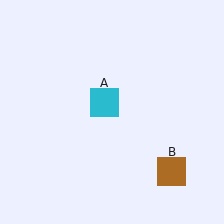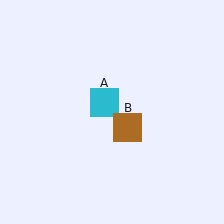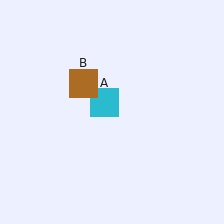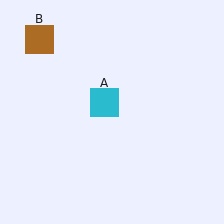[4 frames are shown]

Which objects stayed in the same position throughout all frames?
Cyan square (object A) remained stationary.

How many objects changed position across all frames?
1 object changed position: brown square (object B).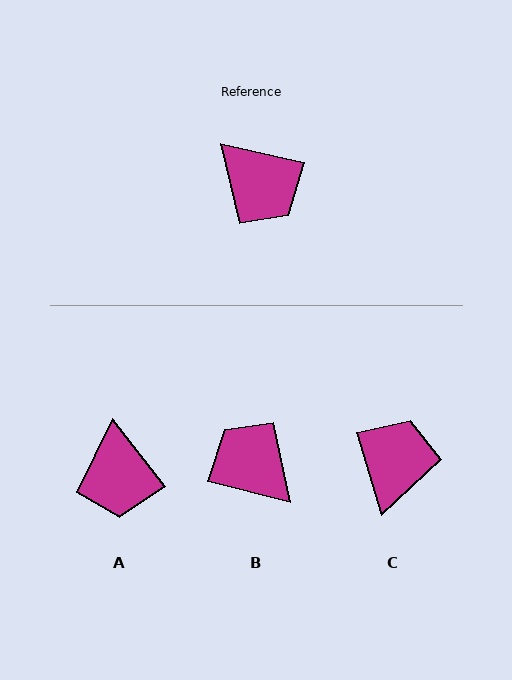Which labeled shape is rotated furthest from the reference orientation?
B, about 178 degrees away.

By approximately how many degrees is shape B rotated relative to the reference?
Approximately 178 degrees counter-clockwise.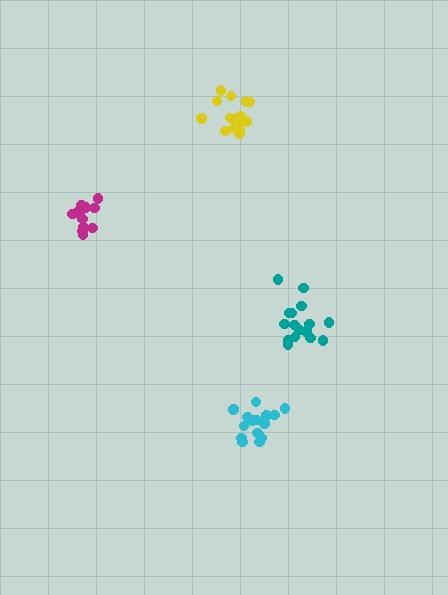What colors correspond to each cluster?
The clusters are colored: teal, magenta, yellow, cyan.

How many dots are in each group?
Group 1: 16 dots, Group 2: 13 dots, Group 3: 16 dots, Group 4: 15 dots (60 total).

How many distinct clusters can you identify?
There are 4 distinct clusters.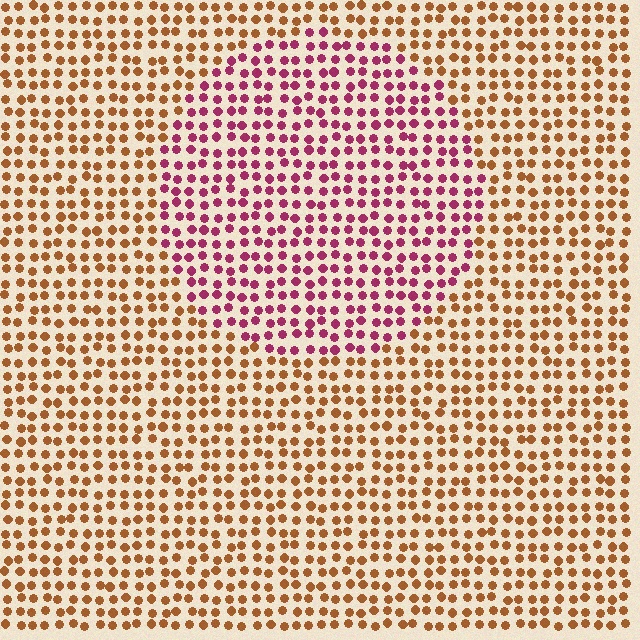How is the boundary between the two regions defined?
The boundary is defined purely by a slight shift in hue (about 55 degrees). Spacing, size, and orientation are identical on both sides.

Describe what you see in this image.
The image is filled with small brown elements in a uniform arrangement. A circle-shaped region is visible where the elements are tinted to a slightly different hue, forming a subtle color boundary.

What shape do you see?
I see a circle.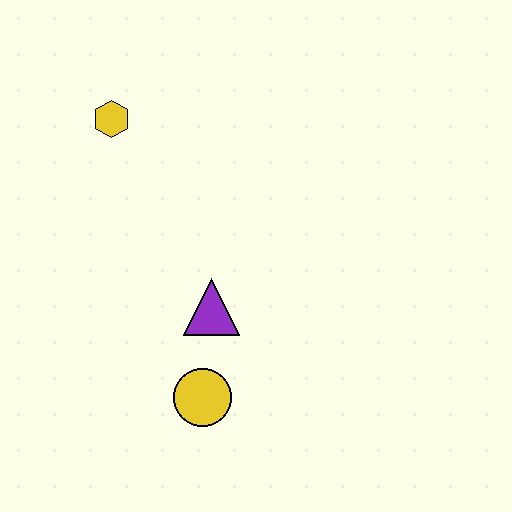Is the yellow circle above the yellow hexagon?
No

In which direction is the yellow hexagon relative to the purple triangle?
The yellow hexagon is above the purple triangle.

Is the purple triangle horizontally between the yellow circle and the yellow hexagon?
No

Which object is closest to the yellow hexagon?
The purple triangle is closest to the yellow hexagon.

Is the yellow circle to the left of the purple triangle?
Yes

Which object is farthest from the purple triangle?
The yellow hexagon is farthest from the purple triangle.